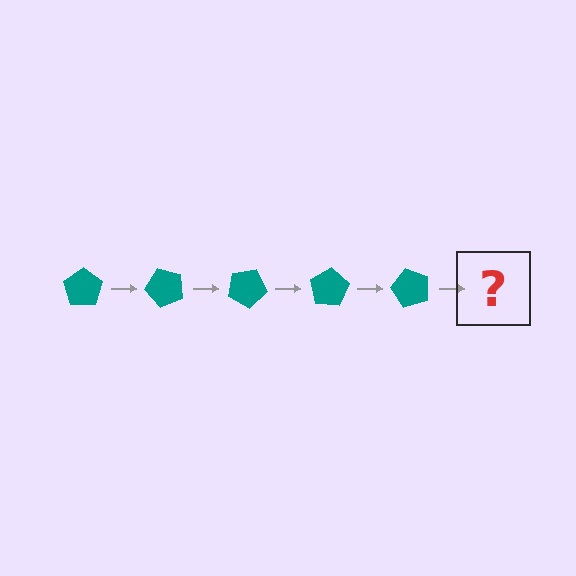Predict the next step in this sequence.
The next step is a teal pentagon rotated 250 degrees.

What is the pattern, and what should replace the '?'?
The pattern is that the pentagon rotates 50 degrees each step. The '?' should be a teal pentagon rotated 250 degrees.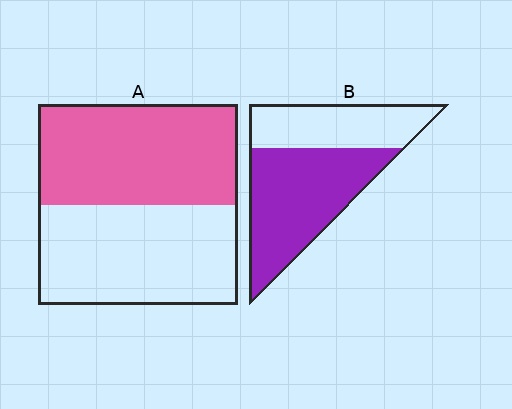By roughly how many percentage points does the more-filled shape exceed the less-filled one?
By roughly 10 percentage points (B over A).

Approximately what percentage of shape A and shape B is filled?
A is approximately 50% and B is approximately 60%.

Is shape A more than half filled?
Roughly half.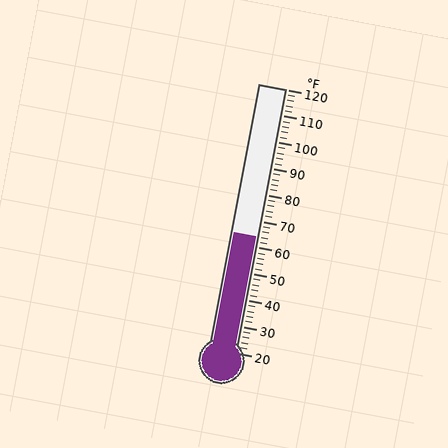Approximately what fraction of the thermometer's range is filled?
The thermometer is filled to approximately 45% of its range.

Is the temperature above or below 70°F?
The temperature is below 70°F.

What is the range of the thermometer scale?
The thermometer scale ranges from 20°F to 120°F.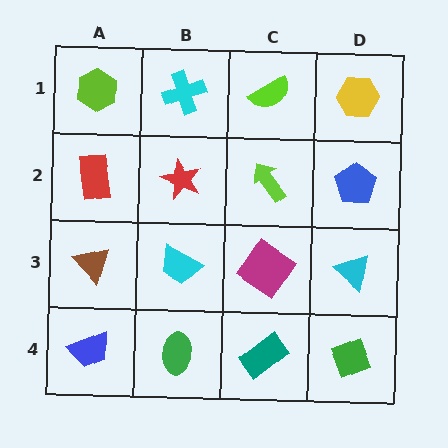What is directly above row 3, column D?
A blue pentagon.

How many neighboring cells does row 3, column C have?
4.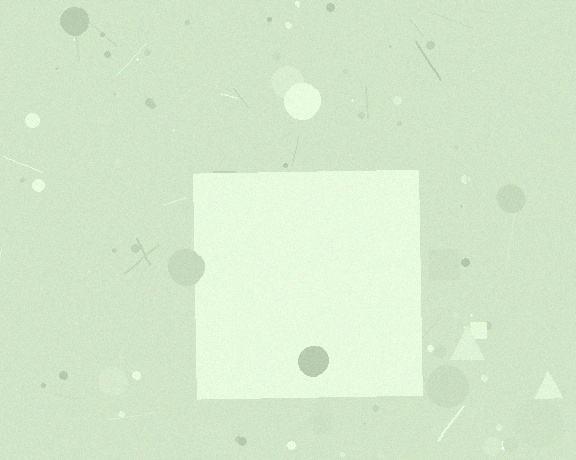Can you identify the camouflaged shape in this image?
The camouflaged shape is a square.